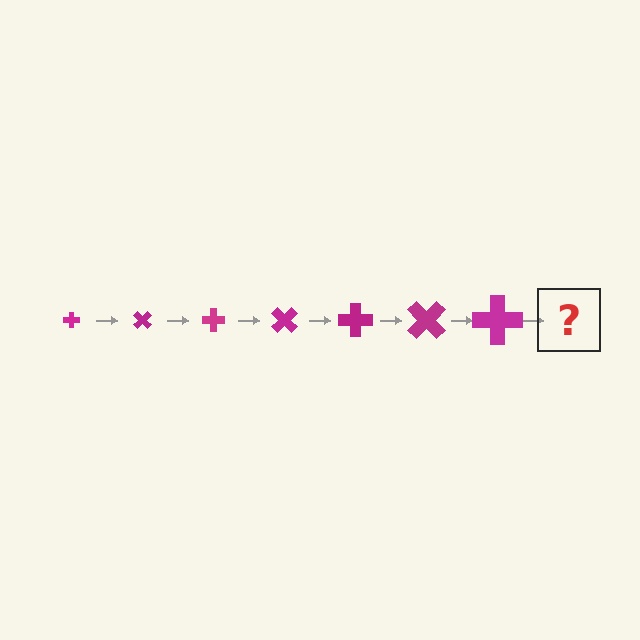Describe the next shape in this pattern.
It should be a cross, larger than the previous one and rotated 315 degrees from the start.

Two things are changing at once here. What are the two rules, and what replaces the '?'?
The two rules are that the cross grows larger each step and it rotates 45 degrees each step. The '?' should be a cross, larger than the previous one and rotated 315 degrees from the start.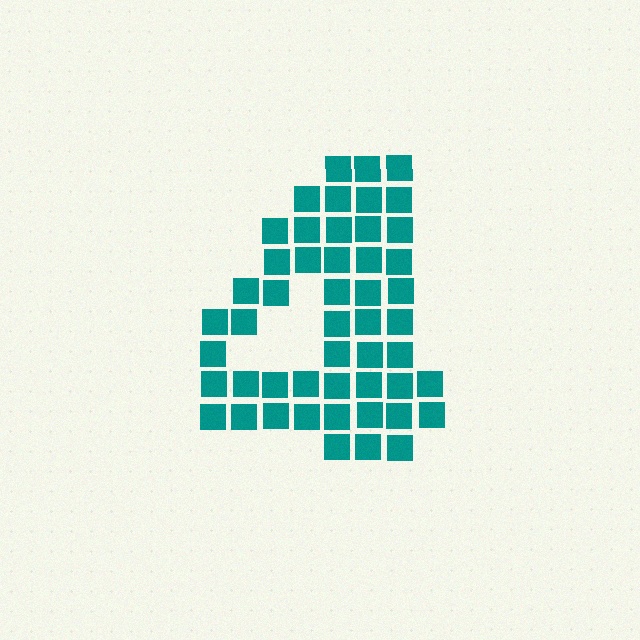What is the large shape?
The large shape is the digit 4.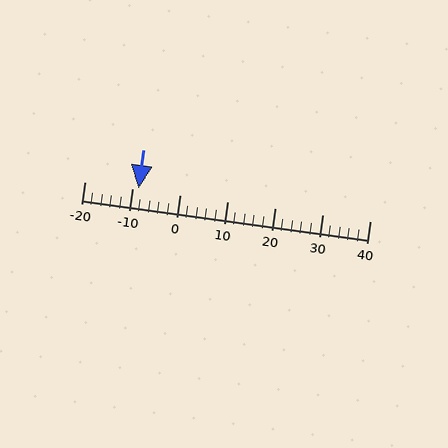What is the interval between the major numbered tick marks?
The major tick marks are spaced 10 units apart.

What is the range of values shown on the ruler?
The ruler shows values from -20 to 40.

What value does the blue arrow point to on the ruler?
The blue arrow points to approximately -9.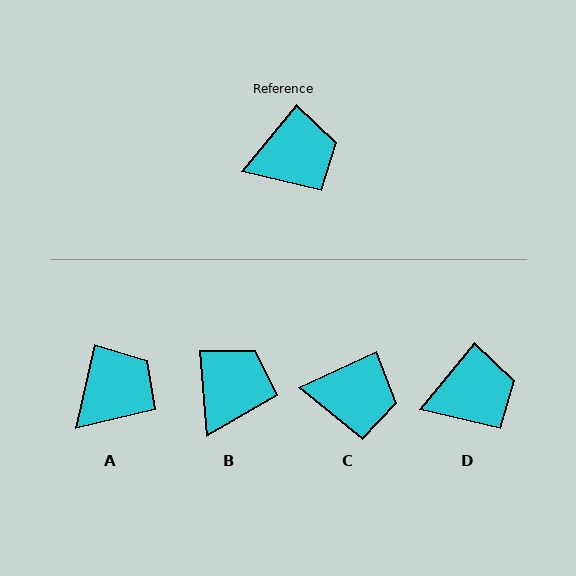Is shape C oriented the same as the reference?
No, it is off by about 26 degrees.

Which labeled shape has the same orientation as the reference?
D.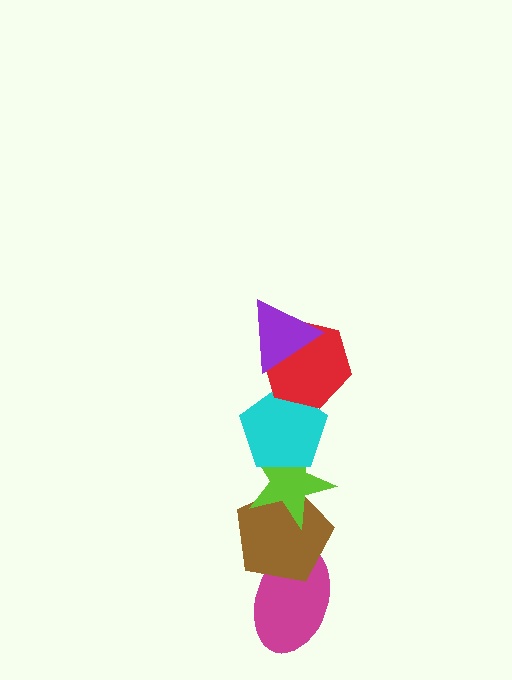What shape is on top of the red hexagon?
The purple triangle is on top of the red hexagon.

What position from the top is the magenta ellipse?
The magenta ellipse is 6th from the top.